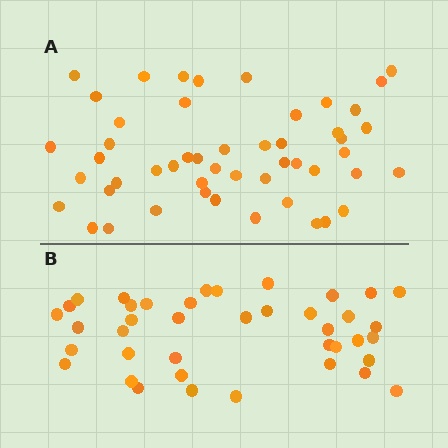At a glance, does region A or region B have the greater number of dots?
Region A (the top region) has more dots.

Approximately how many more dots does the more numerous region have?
Region A has roughly 10 or so more dots than region B.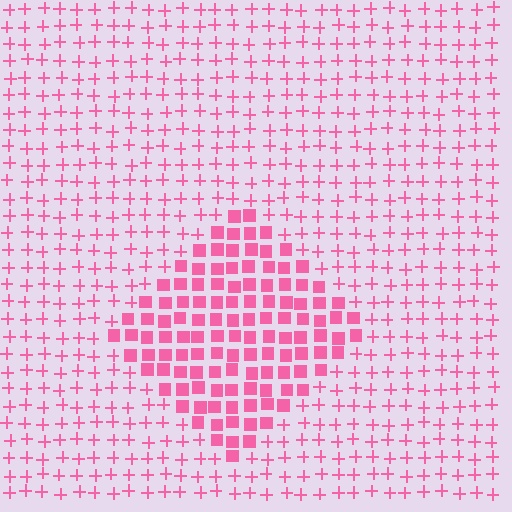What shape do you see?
I see a diamond.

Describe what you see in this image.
The image is filled with small pink elements arranged in a uniform grid. A diamond-shaped region contains squares, while the surrounding area contains plus signs. The boundary is defined purely by the change in element shape.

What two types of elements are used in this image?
The image uses squares inside the diamond region and plus signs outside it.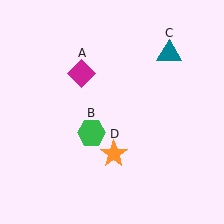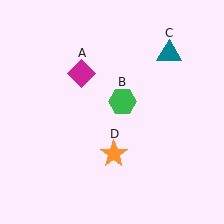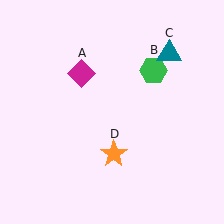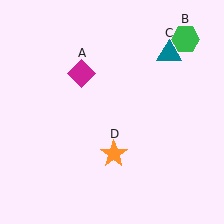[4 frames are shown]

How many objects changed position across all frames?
1 object changed position: green hexagon (object B).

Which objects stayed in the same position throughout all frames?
Magenta diamond (object A) and teal triangle (object C) and orange star (object D) remained stationary.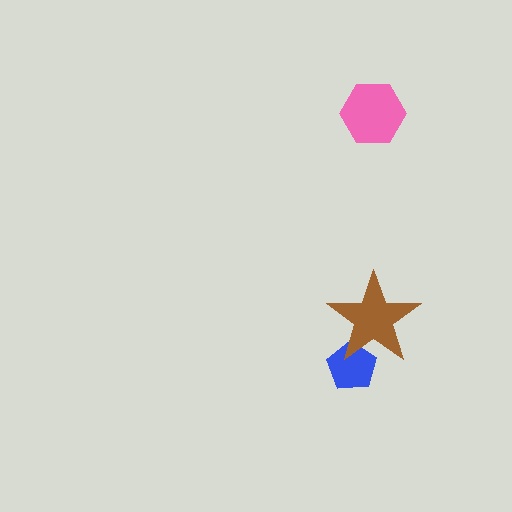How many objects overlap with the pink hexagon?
0 objects overlap with the pink hexagon.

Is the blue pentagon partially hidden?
Yes, it is partially covered by another shape.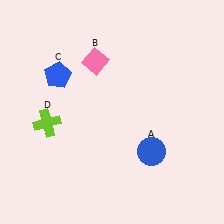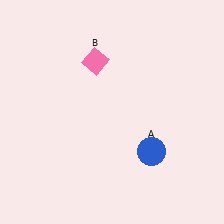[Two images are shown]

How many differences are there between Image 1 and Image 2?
There are 2 differences between the two images.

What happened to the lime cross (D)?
The lime cross (D) was removed in Image 2. It was in the bottom-left area of Image 1.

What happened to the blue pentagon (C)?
The blue pentagon (C) was removed in Image 2. It was in the top-left area of Image 1.